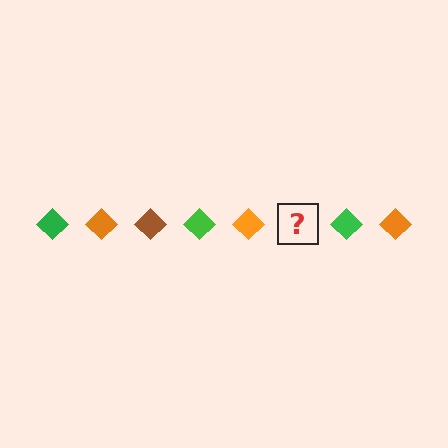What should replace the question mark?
The question mark should be replaced with a brown diamond.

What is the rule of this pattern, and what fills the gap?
The rule is that the pattern cycles through green, orange, brown diamonds. The gap should be filled with a brown diamond.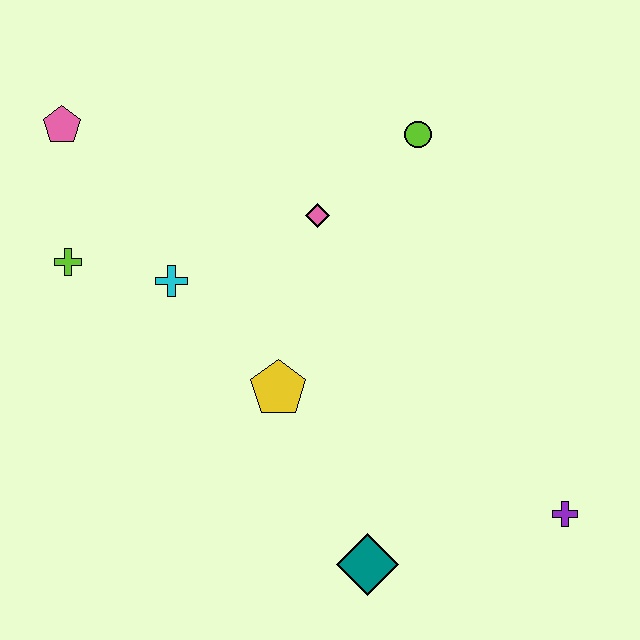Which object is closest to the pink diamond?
The lime circle is closest to the pink diamond.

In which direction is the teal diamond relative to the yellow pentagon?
The teal diamond is below the yellow pentagon.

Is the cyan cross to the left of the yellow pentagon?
Yes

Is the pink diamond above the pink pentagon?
No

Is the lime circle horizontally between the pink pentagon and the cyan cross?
No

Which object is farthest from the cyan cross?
The purple cross is farthest from the cyan cross.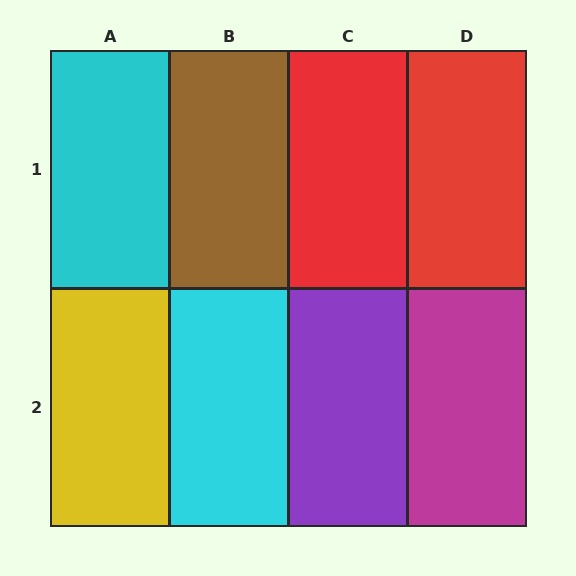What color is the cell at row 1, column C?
Red.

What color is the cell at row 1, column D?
Red.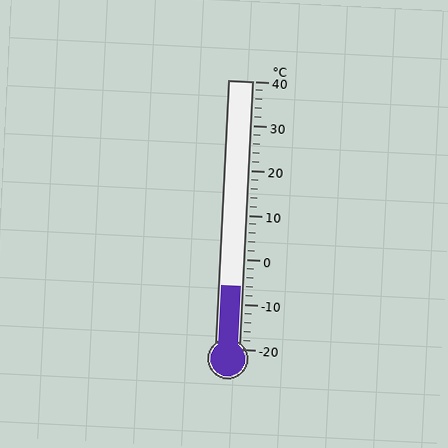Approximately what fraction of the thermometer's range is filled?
The thermometer is filled to approximately 25% of its range.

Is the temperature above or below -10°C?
The temperature is above -10°C.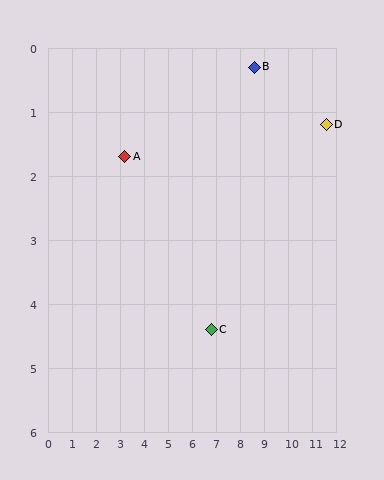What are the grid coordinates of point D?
Point D is at approximately (11.6, 1.2).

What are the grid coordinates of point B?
Point B is at approximately (8.6, 0.3).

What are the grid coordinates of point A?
Point A is at approximately (3.2, 1.7).